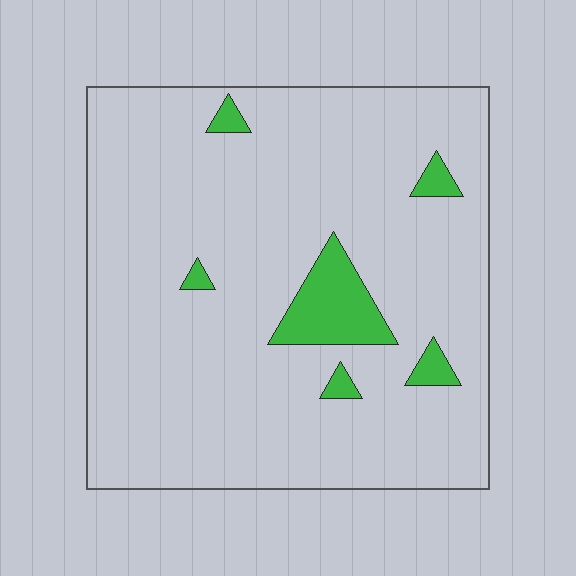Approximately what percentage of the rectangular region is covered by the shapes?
Approximately 10%.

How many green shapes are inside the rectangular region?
6.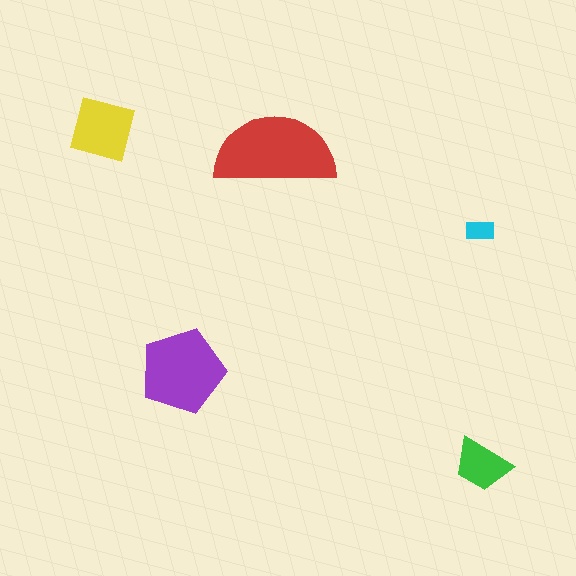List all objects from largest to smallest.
The red semicircle, the purple pentagon, the yellow square, the green trapezoid, the cyan rectangle.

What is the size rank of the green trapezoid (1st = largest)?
4th.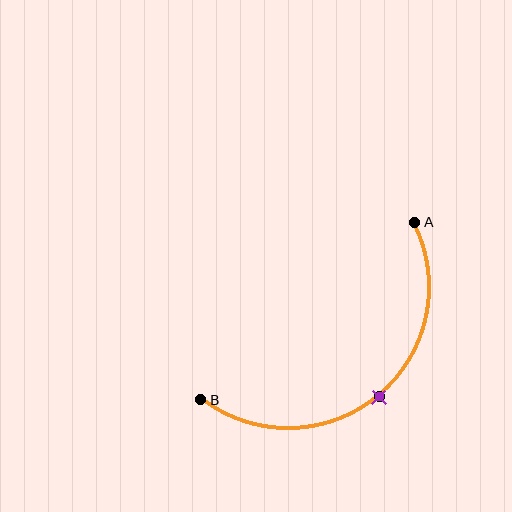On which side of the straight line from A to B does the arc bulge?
The arc bulges below and to the right of the straight line connecting A and B.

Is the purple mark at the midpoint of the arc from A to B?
Yes. The purple mark lies on the arc at equal arc-length from both A and B — it is the arc midpoint.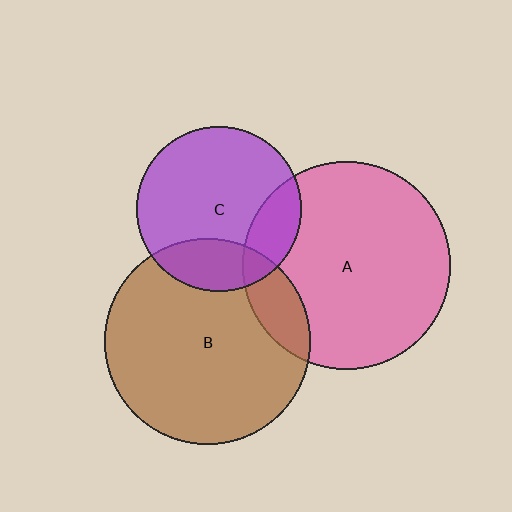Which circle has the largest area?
Circle A (pink).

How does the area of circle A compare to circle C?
Approximately 1.6 times.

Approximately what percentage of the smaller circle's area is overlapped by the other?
Approximately 20%.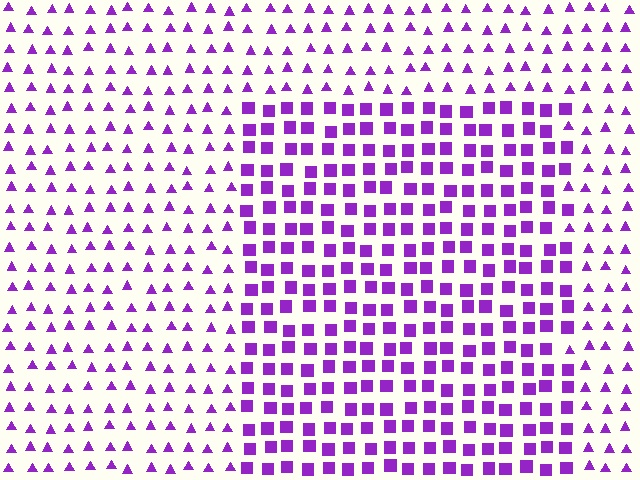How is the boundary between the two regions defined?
The boundary is defined by a change in element shape: squares inside vs. triangles outside. All elements share the same color and spacing.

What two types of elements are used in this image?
The image uses squares inside the rectangle region and triangles outside it.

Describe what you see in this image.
The image is filled with small purple elements arranged in a uniform grid. A rectangle-shaped region contains squares, while the surrounding area contains triangles. The boundary is defined purely by the change in element shape.